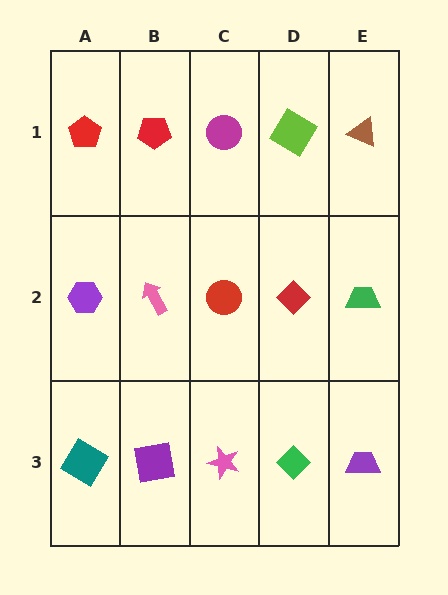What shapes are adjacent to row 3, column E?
A green trapezoid (row 2, column E), a green diamond (row 3, column D).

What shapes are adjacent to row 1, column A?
A purple hexagon (row 2, column A), a red pentagon (row 1, column B).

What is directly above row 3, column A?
A purple hexagon.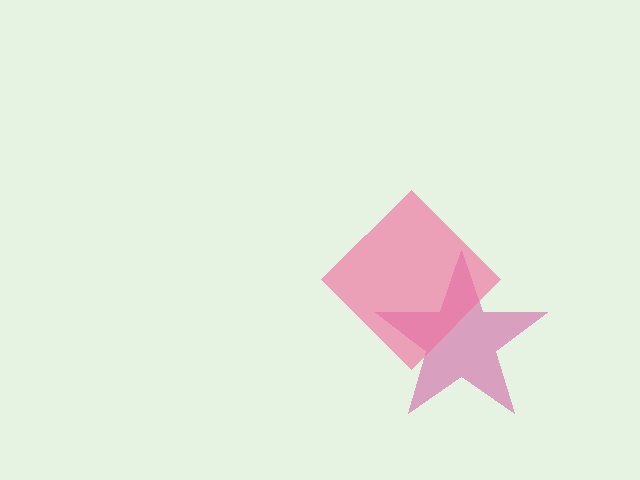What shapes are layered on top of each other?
The layered shapes are: a magenta star, a pink diamond.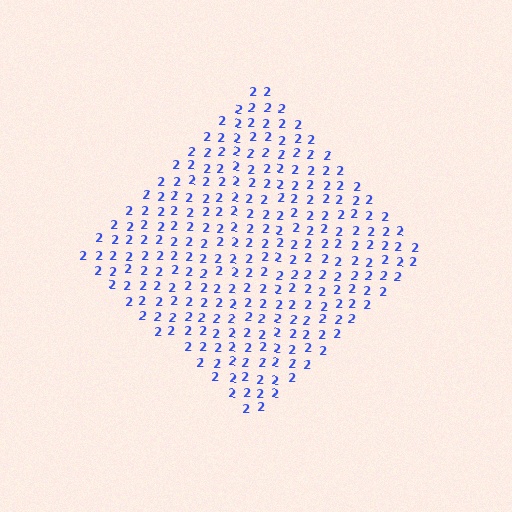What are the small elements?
The small elements are digit 2's.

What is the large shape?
The large shape is a diamond.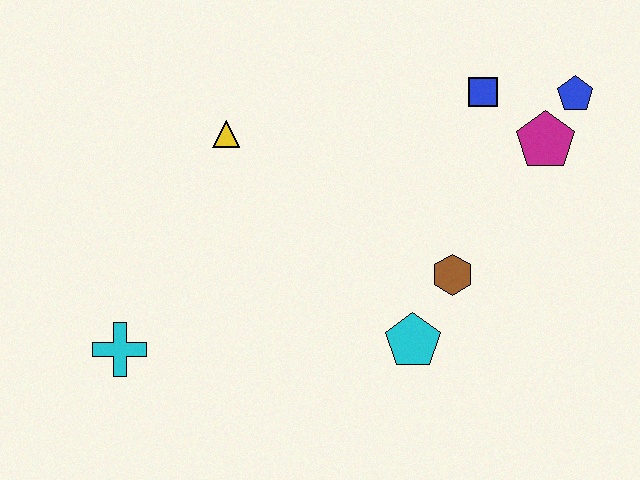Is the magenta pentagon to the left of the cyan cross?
No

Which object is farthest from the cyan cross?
The blue pentagon is farthest from the cyan cross.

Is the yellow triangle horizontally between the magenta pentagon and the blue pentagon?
No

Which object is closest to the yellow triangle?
The cyan cross is closest to the yellow triangle.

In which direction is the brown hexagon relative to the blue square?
The brown hexagon is below the blue square.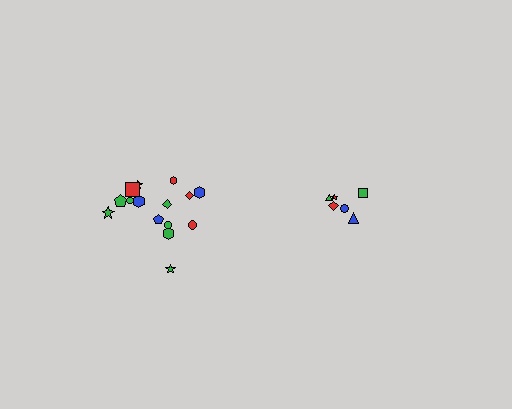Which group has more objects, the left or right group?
The left group.